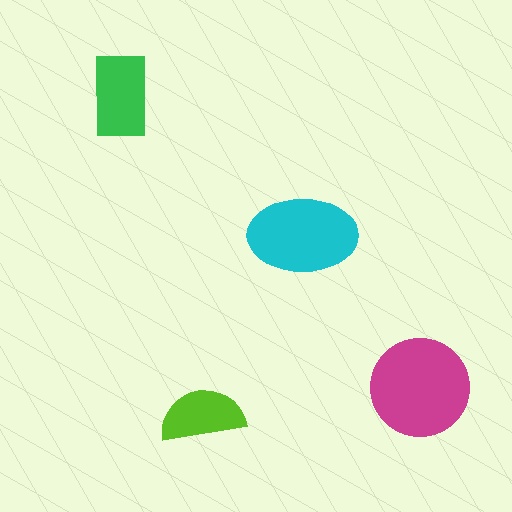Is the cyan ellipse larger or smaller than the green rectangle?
Larger.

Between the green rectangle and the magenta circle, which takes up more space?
The magenta circle.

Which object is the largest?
The magenta circle.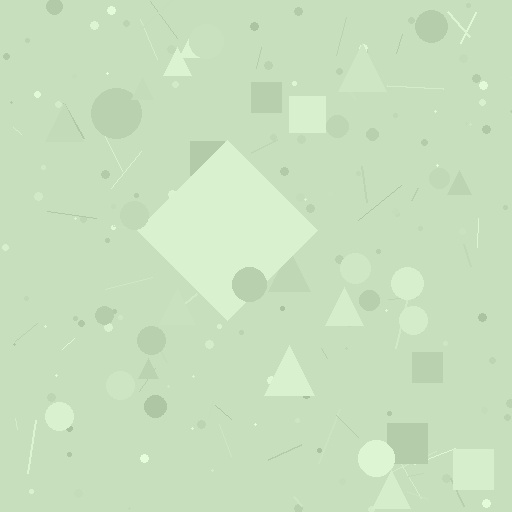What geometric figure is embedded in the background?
A diamond is embedded in the background.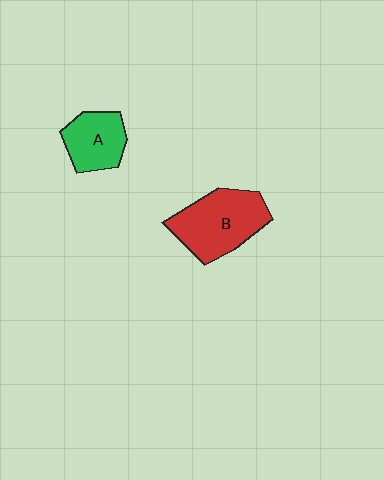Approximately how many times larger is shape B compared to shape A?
Approximately 1.5 times.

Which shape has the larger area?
Shape B (red).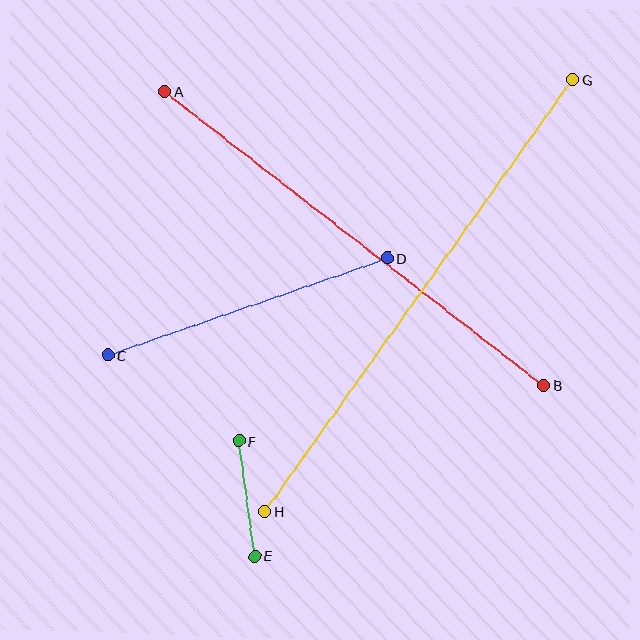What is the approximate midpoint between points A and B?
The midpoint is at approximately (354, 238) pixels.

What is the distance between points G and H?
The distance is approximately 530 pixels.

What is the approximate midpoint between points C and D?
The midpoint is at approximately (248, 307) pixels.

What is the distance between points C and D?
The distance is approximately 296 pixels.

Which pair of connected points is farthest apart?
Points G and H are farthest apart.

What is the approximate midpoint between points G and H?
The midpoint is at approximately (419, 295) pixels.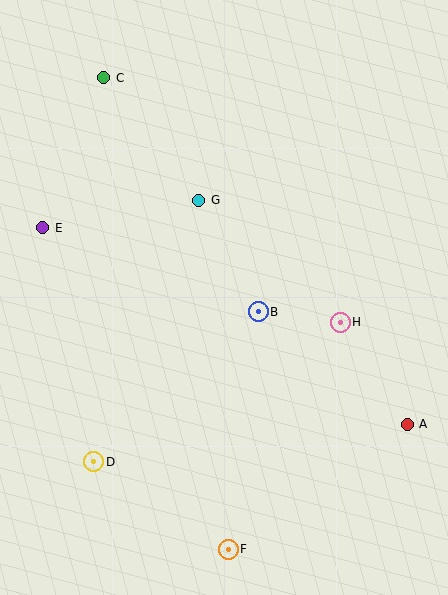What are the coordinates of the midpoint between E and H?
The midpoint between E and H is at (192, 275).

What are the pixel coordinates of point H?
Point H is at (340, 322).